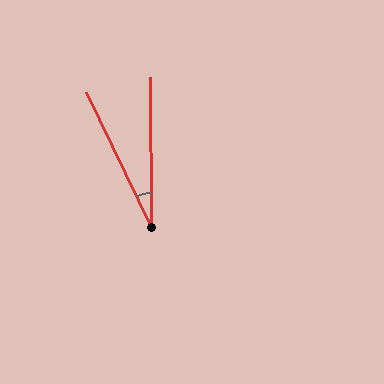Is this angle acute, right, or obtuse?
It is acute.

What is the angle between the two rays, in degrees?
Approximately 25 degrees.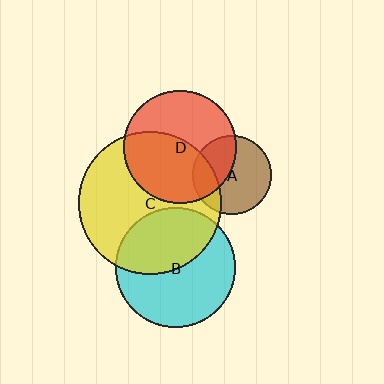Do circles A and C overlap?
Yes.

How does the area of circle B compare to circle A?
Approximately 2.3 times.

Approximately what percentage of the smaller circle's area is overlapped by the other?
Approximately 25%.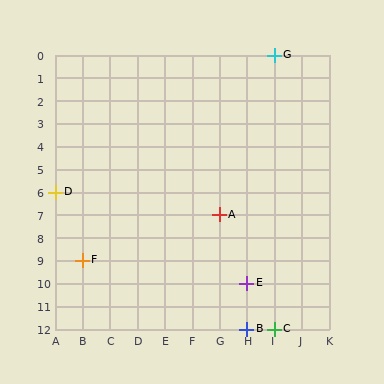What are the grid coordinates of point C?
Point C is at grid coordinates (I, 12).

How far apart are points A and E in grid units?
Points A and E are 1 column and 3 rows apart (about 3.2 grid units diagonally).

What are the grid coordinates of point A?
Point A is at grid coordinates (G, 7).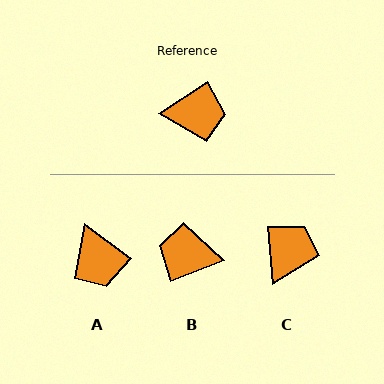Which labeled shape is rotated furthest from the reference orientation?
B, about 168 degrees away.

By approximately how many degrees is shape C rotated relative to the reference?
Approximately 62 degrees counter-clockwise.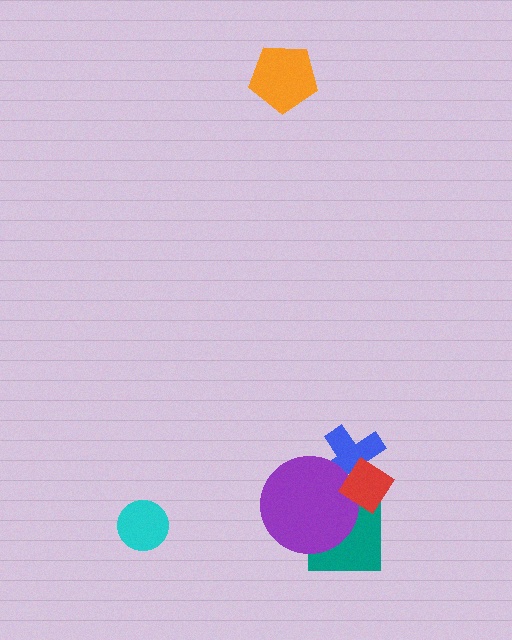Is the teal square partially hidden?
Yes, it is partially covered by another shape.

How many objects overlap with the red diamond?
3 objects overlap with the red diamond.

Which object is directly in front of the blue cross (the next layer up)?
The purple circle is directly in front of the blue cross.